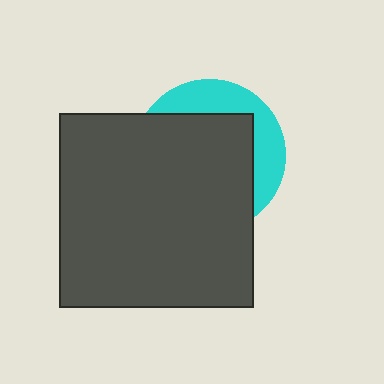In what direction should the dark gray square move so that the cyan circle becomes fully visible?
The dark gray square should move toward the lower-left. That is the shortest direction to clear the overlap and leave the cyan circle fully visible.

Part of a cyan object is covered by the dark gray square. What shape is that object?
It is a circle.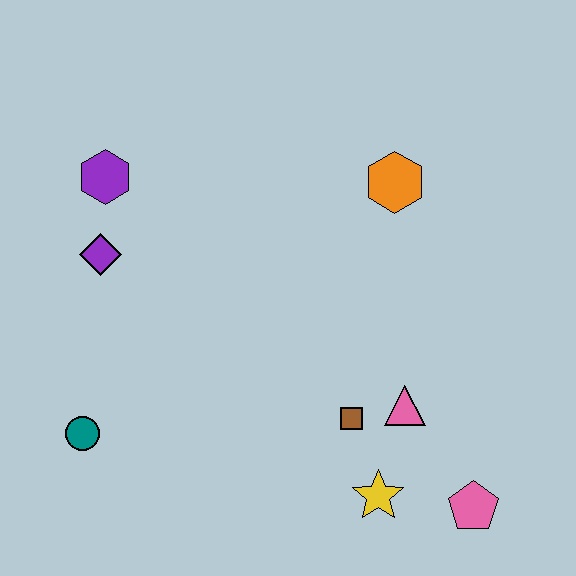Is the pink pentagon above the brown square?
No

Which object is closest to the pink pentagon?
The yellow star is closest to the pink pentagon.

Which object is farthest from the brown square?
The purple hexagon is farthest from the brown square.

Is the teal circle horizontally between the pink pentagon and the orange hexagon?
No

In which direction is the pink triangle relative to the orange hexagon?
The pink triangle is below the orange hexagon.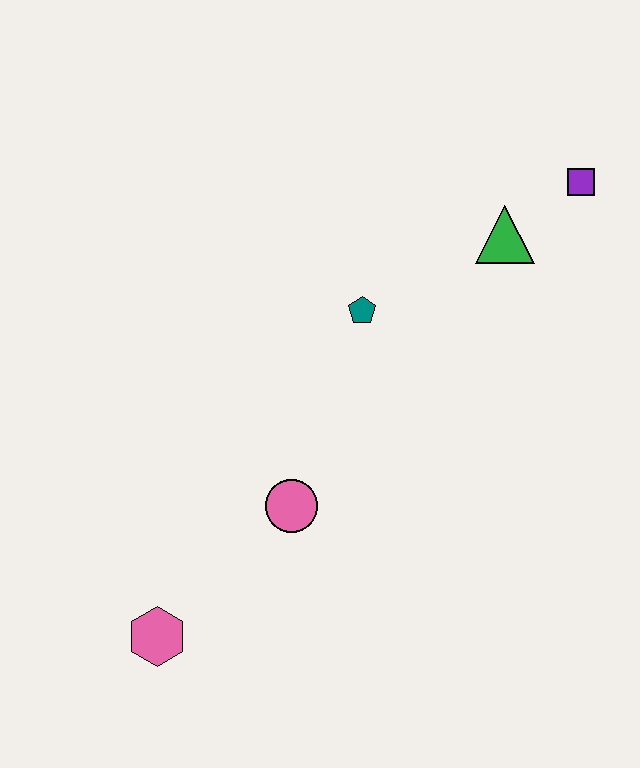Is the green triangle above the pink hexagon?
Yes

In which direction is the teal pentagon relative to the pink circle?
The teal pentagon is above the pink circle.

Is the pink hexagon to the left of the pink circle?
Yes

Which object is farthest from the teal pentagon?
The pink hexagon is farthest from the teal pentagon.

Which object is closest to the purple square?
The green triangle is closest to the purple square.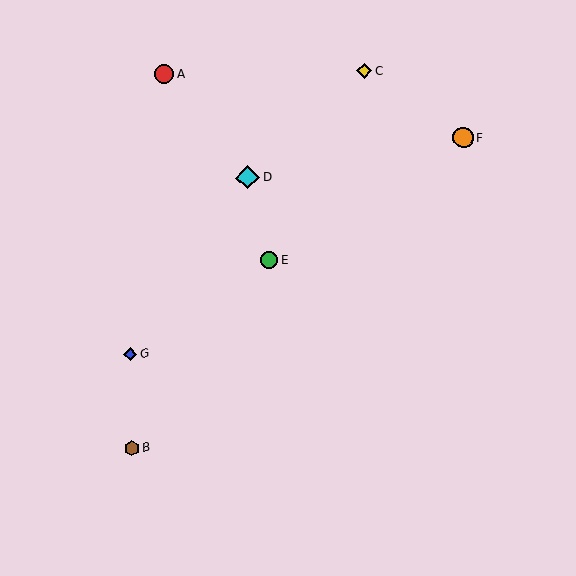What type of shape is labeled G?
Shape G is a blue diamond.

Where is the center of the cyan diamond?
The center of the cyan diamond is at (248, 177).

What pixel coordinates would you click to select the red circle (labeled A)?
Click at (164, 74) to select the red circle A.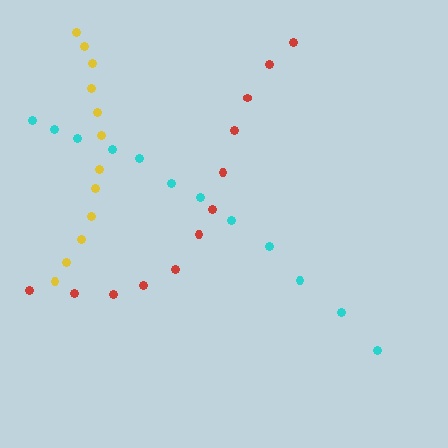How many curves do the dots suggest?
There are 3 distinct paths.